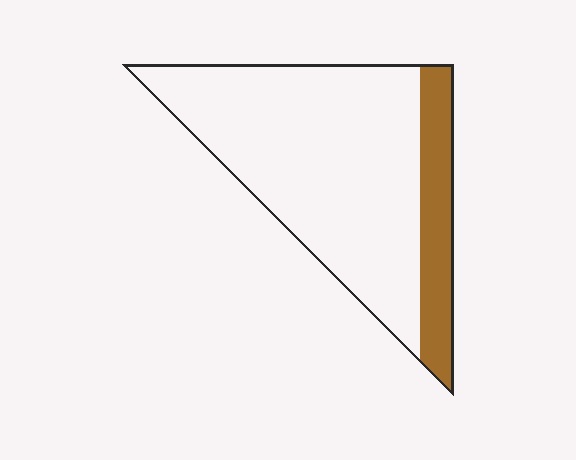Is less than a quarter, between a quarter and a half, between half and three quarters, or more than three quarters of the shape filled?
Less than a quarter.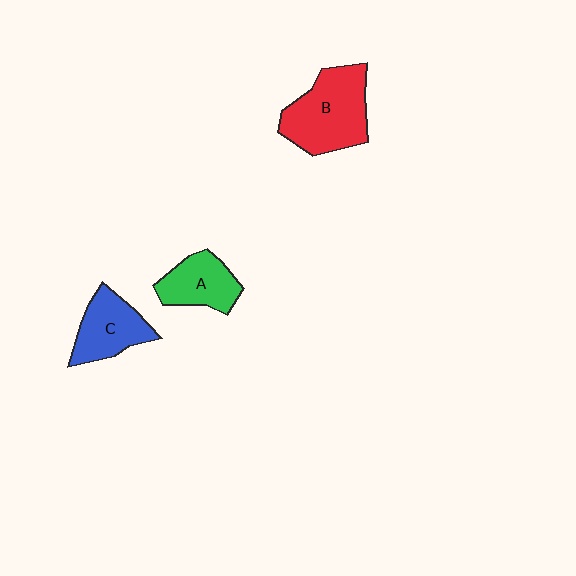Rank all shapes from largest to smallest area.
From largest to smallest: B (red), C (blue), A (green).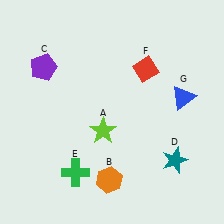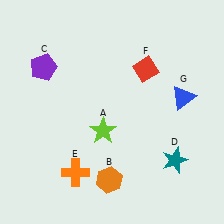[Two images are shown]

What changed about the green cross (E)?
In Image 1, E is green. In Image 2, it changed to orange.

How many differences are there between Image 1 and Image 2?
There is 1 difference between the two images.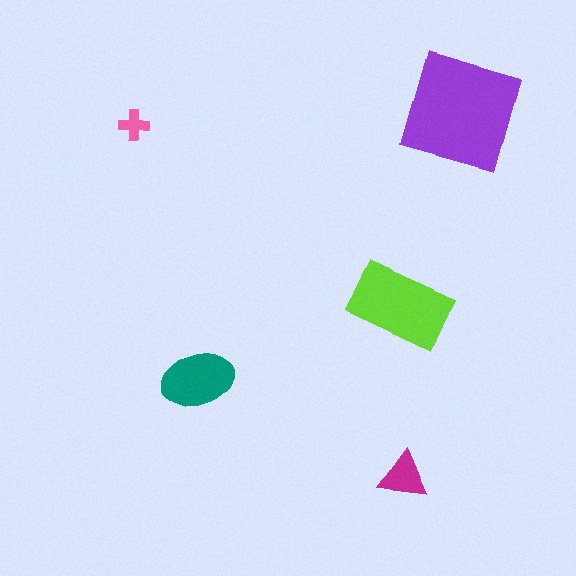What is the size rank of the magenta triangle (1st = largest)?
4th.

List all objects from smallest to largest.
The pink cross, the magenta triangle, the teal ellipse, the lime rectangle, the purple square.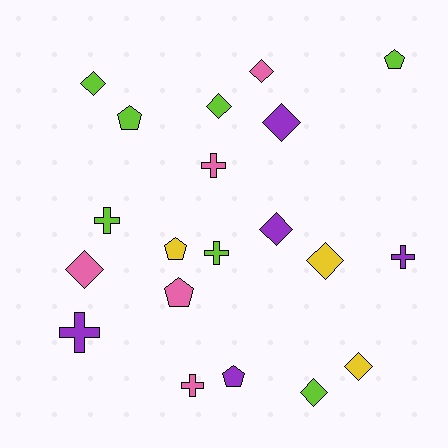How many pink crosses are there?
There are 2 pink crosses.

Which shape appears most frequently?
Diamond, with 9 objects.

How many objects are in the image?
There are 20 objects.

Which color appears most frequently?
Lime, with 7 objects.